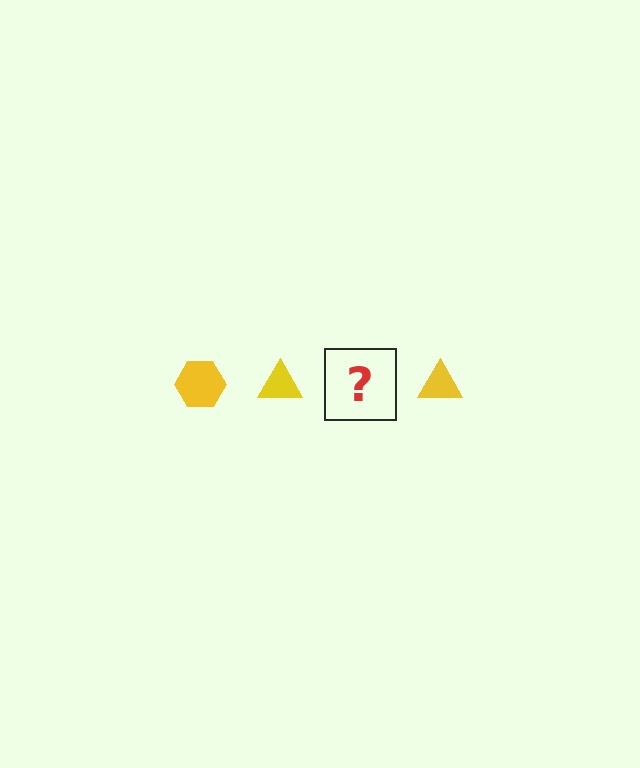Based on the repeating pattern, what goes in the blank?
The blank should be a yellow hexagon.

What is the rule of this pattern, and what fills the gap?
The rule is that the pattern cycles through hexagon, triangle shapes in yellow. The gap should be filled with a yellow hexagon.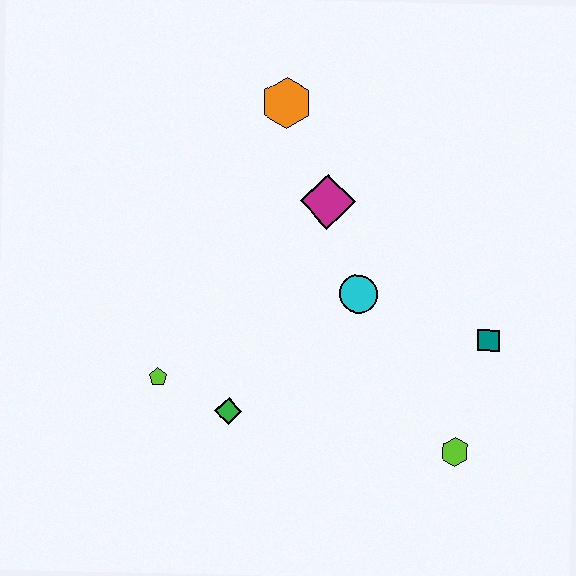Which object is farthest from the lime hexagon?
The orange hexagon is farthest from the lime hexagon.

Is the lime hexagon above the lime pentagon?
No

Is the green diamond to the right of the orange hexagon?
No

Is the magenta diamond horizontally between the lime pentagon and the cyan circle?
Yes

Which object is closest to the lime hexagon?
The teal square is closest to the lime hexagon.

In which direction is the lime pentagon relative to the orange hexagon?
The lime pentagon is below the orange hexagon.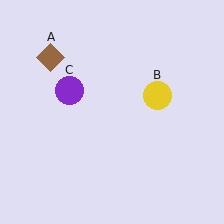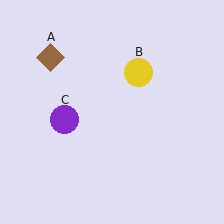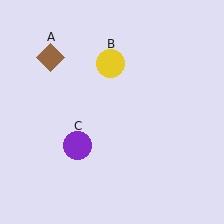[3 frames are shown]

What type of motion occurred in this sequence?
The yellow circle (object B), purple circle (object C) rotated counterclockwise around the center of the scene.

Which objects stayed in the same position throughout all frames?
Brown diamond (object A) remained stationary.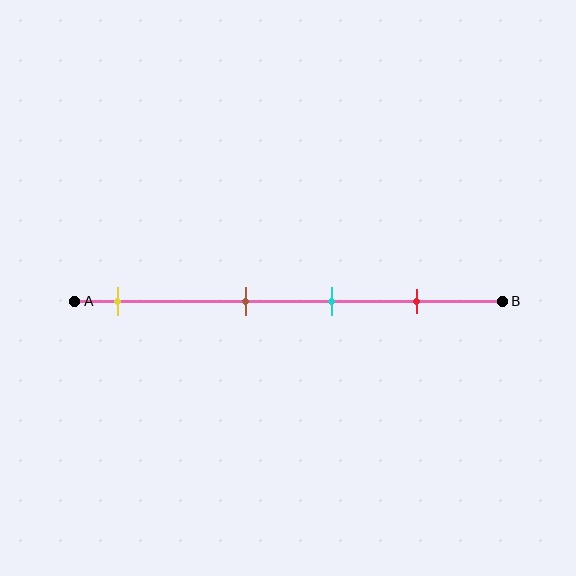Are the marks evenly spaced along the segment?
No, the marks are not evenly spaced.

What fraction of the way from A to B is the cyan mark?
The cyan mark is approximately 60% (0.6) of the way from A to B.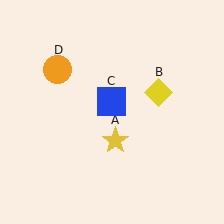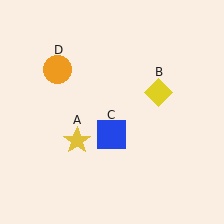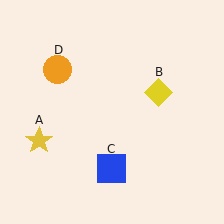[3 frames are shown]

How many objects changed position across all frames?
2 objects changed position: yellow star (object A), blue square (object C).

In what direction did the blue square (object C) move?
The blue square (object C) moved down.